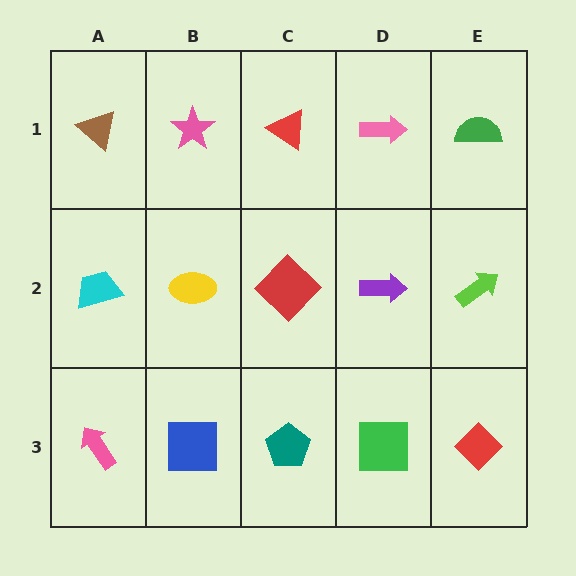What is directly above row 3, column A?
A cyan trapezoid.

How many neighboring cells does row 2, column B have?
4.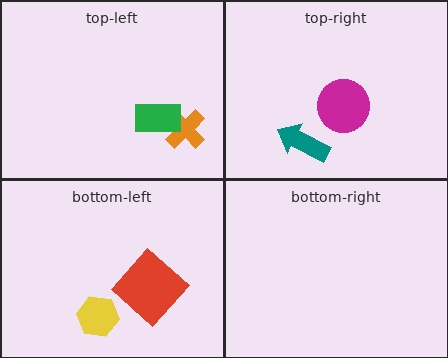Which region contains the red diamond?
The bottom-left region.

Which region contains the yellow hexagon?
The bottom-left region.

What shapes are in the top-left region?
The orange cross, the green rectangle.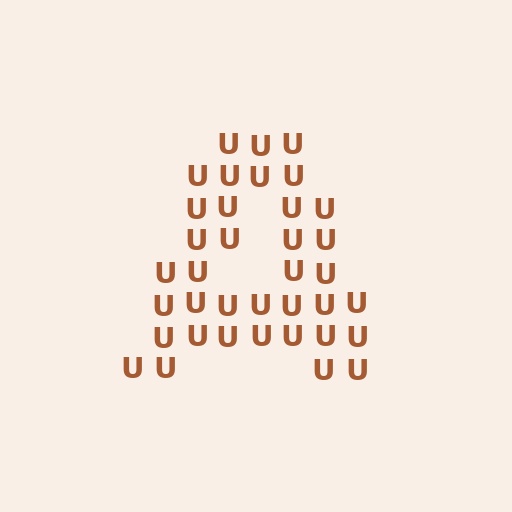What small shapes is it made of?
It is made of small letter U's.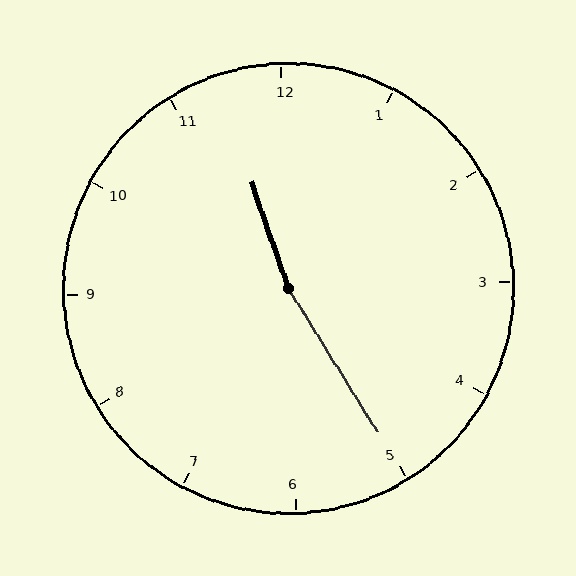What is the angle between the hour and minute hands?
Approximately 168 degrees.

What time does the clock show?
11:25.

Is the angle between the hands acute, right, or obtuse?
It is obtuse.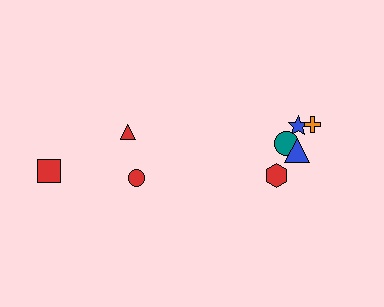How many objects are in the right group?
There are 5 objects.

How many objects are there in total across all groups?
There are 8 objects.